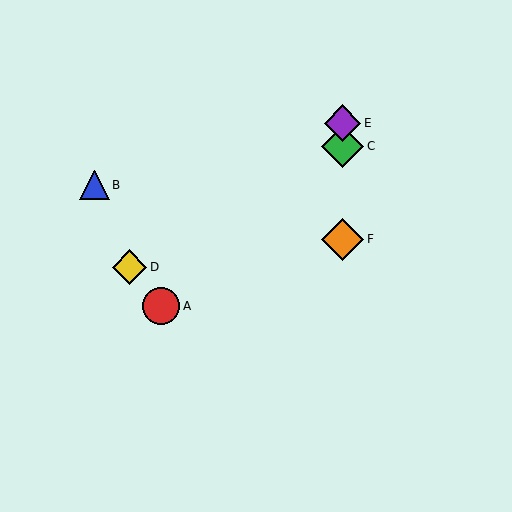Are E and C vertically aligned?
Yes, both are at x≈343.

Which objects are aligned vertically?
Objects C, E, F are aligned vertically.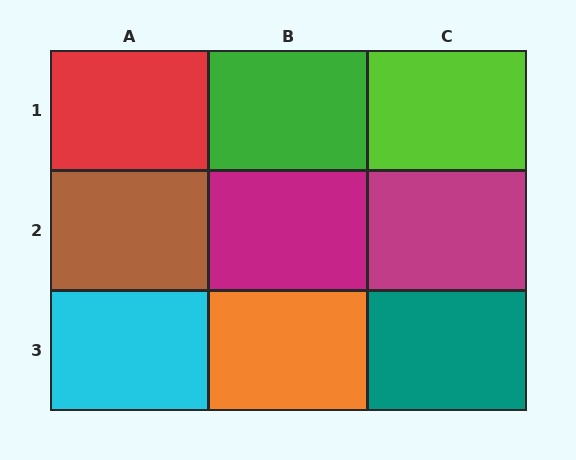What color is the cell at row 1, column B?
Green.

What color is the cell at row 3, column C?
Teal.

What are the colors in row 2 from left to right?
Brown, magenta, magenta.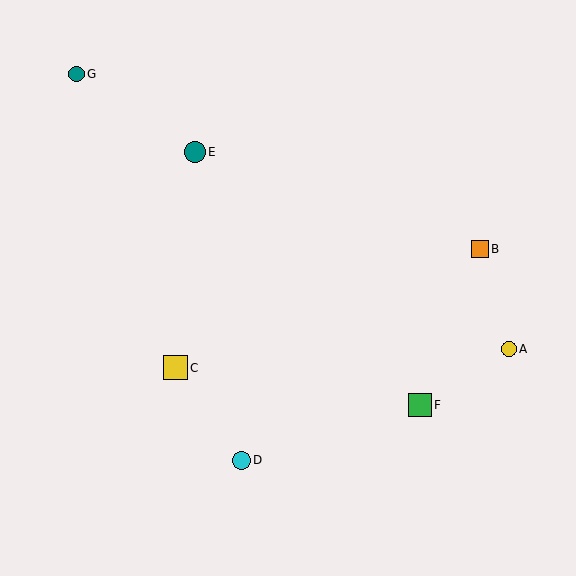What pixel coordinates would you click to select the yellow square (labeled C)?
Click at (176, 368) to select the yellow square C.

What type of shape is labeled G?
Shape G is a teal circle.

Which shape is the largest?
The yellow square (labeled C) is the largest.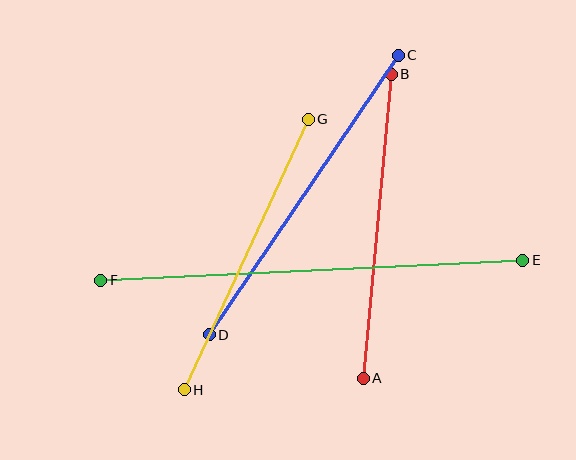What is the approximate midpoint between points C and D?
The midpoint is at approximately (304, 195) pixels.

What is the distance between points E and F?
The distance is approximately 422 pixels.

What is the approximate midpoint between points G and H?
The midpoint is at approximately (246, 254) pixels.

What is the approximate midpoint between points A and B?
The midpoint is at approximately (377, 226) pixels.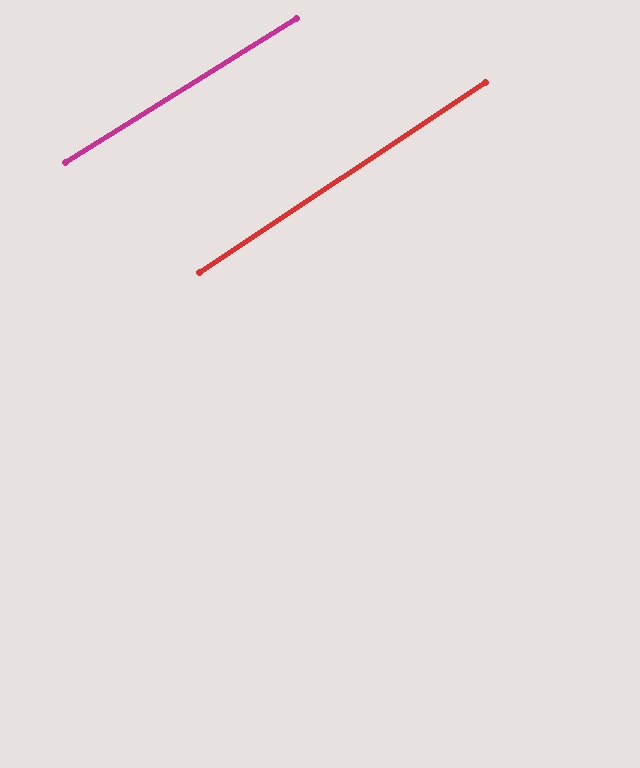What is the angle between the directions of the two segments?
Approximately 2 degrees.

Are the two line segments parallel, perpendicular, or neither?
Parallel — their directions differ by only 1.6°.